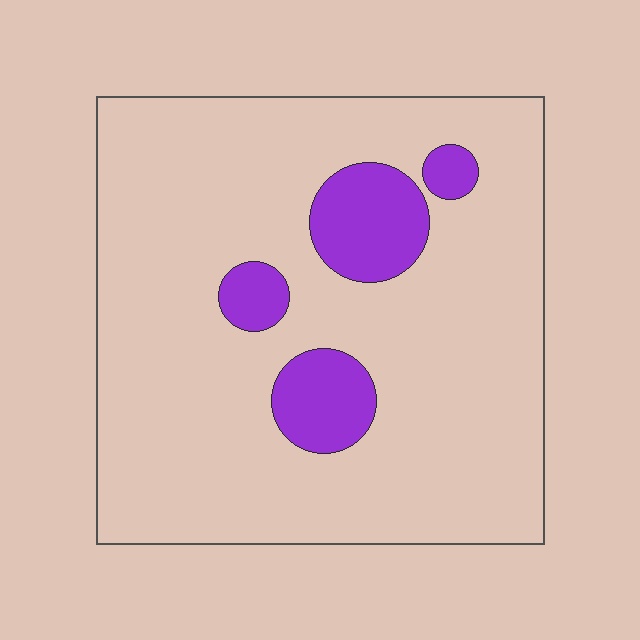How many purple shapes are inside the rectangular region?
4.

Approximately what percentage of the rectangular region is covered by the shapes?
Approximately 15%.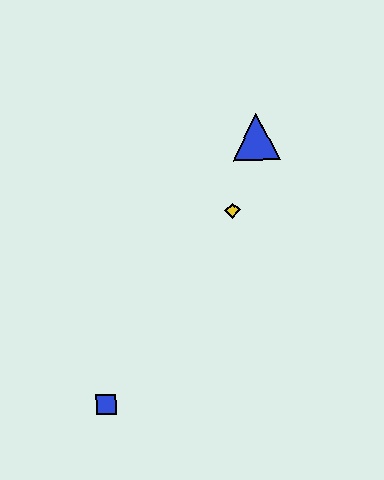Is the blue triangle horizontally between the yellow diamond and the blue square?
No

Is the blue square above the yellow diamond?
No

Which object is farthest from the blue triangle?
The blue square is farthest from the blue triangle.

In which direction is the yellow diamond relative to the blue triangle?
The yellow diamond is below the blue triangle.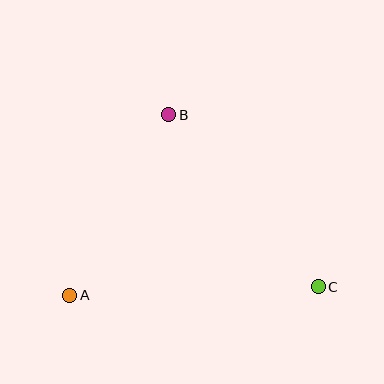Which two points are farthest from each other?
Points A and C are farthest from each other.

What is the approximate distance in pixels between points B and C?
The distance between B and C is approximately 228 pixels.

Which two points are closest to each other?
Points A and B are closest to each other.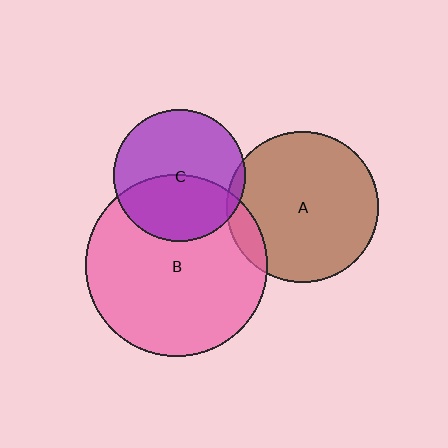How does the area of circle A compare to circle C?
Approximately 1.3 times.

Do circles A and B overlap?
Yes.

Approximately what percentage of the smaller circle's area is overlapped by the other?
Approximately 10%.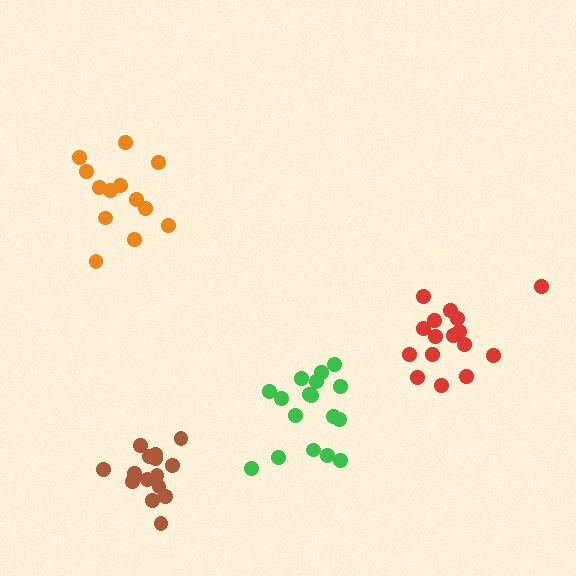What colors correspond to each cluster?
The clusters are colored: red, orange, green, brown.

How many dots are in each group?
Group 1: 16 dots, Group 2: 13 dots, Group 3: 17 dots, Group 4: 15 dots (61 total).